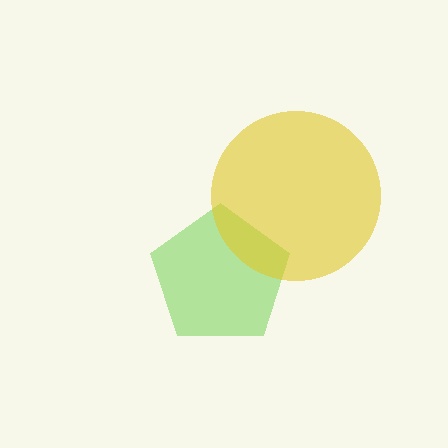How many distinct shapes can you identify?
There are 2 distinct shapes: a lime pentagon, a yellow circle.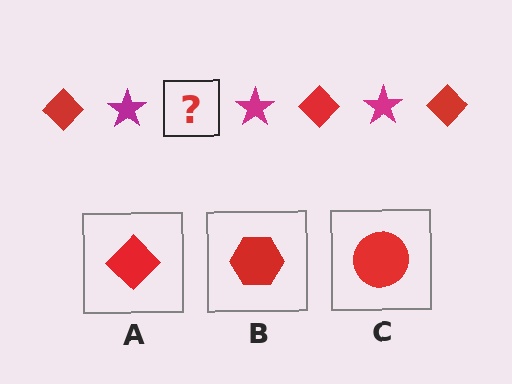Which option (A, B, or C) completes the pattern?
A.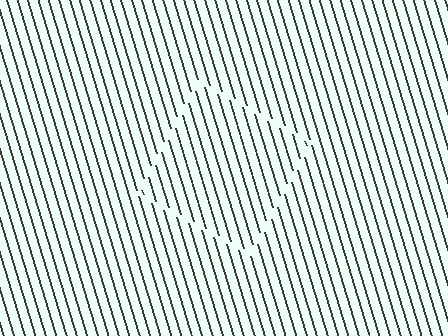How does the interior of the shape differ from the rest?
The interior of the shape contains the same grating, shifted by half a period — the contour is defined by the phase discontinuity where line-ends from the inner and outer gratings abut.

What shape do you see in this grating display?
An illusory square. The interior of the shape contains the same grating, shifted by half a period — the contour is defined by the phase discontinuity where line-ends from the inner and outer gratings abut.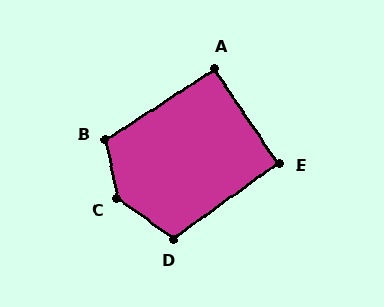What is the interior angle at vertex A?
Approximately 92 degrees (approximately right).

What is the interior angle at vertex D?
Approximately 109 degrees (obtuse).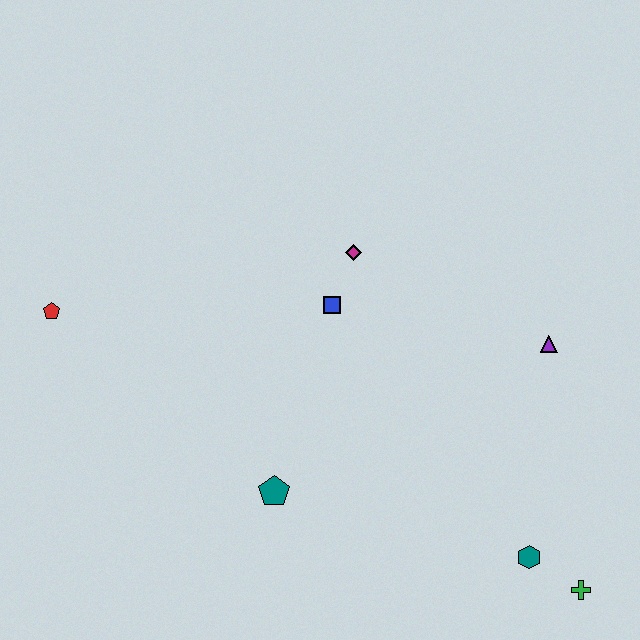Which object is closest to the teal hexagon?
The green cross is closest to the teal hexagon.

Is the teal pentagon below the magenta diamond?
Yes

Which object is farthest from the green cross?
The red pentagon is farthest from the green cross.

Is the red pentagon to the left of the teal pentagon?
Yes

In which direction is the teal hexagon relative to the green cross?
The teal hexagon is to the left of the green cross.